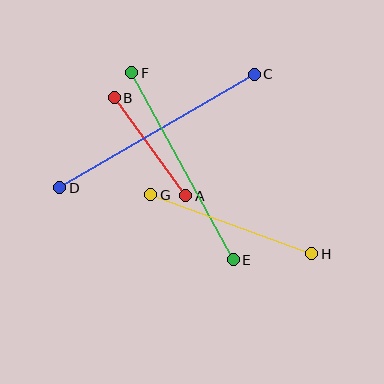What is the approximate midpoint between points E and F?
The midpoint is at approximately (182, 166) pixels.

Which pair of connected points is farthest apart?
Points C and D are farthest apart.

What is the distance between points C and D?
The distance is approximately 225 pixels.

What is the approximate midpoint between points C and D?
The midpoint is at approximately (157, 131) pixels.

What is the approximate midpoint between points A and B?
The midpoint is at approximately (150, 147) pixels.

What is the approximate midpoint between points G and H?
The midpoint is at approximately (231, 224) pixels.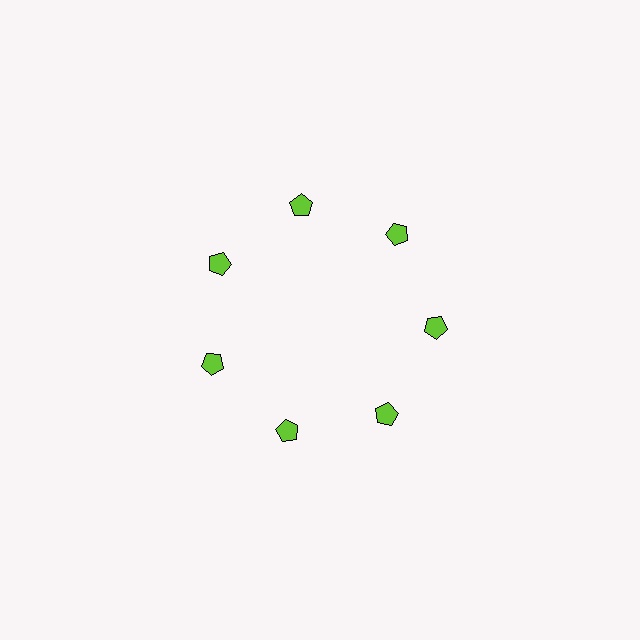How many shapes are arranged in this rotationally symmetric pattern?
There are 7 shapes, arranged in 7 groups of 1.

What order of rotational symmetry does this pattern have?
This pattern has 7-fold rotational symmetry.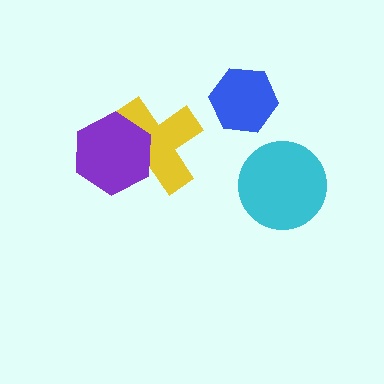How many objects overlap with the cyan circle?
0 objects overlap with the cyan circle.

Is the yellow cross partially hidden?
Yes, it is partially covered by another shape.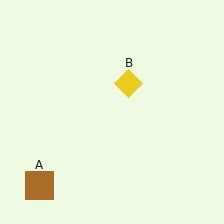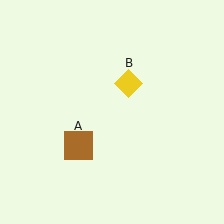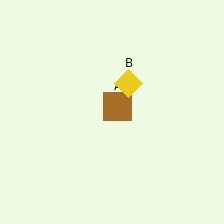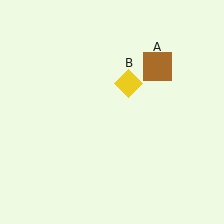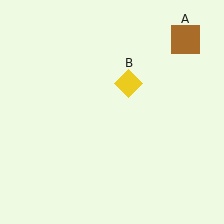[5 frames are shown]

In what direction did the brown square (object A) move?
The brown square (object A) moved up and to the right.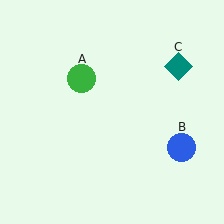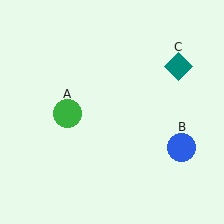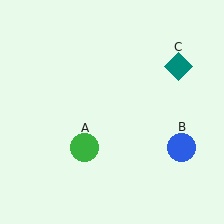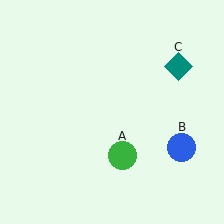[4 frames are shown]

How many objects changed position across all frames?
1 object changed position: green circle (object A).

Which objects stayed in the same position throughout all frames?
Blue circle (object B) and teal diamond (object C) remained stationary.